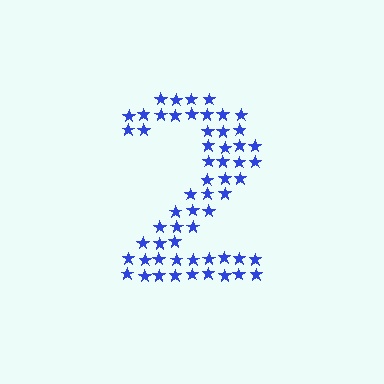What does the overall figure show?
The overall figure shows the digit 2.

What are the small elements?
The small elements are stars.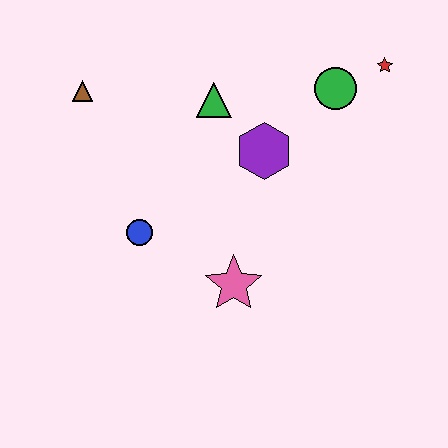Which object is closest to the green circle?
The red star is closest to the green circle.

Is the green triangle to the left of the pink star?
Yes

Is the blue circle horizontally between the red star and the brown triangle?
Yes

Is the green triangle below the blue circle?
No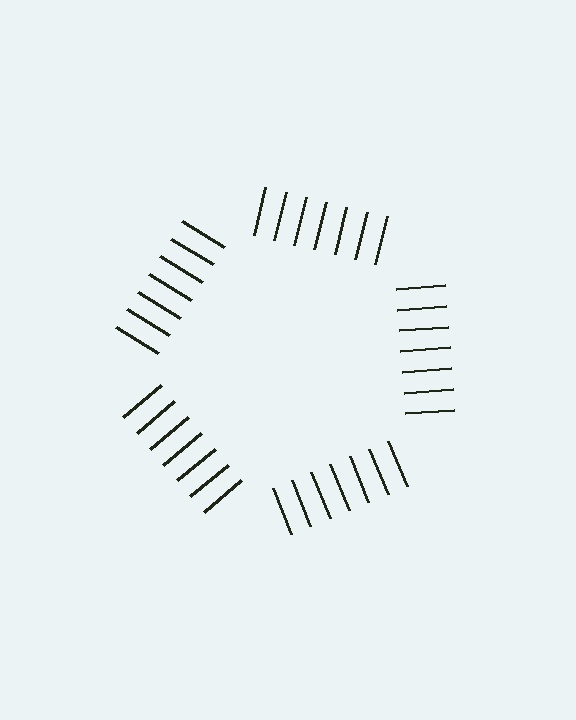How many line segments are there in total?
35 — 7 along each of the 5 edges.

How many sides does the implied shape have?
5 sides — the line-ends trace a pentagon.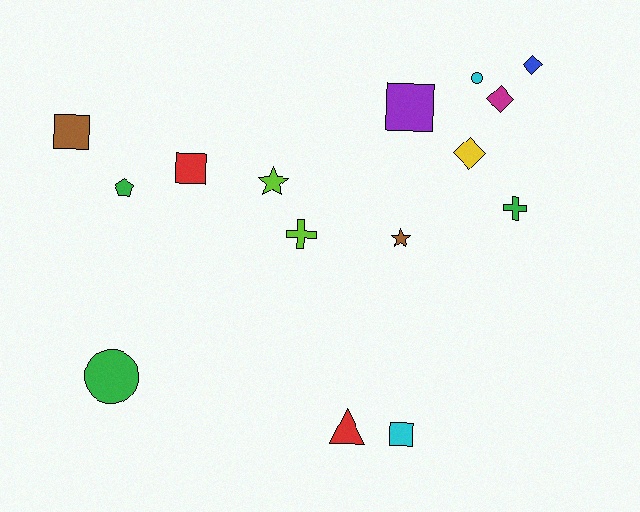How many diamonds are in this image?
There are 3 diamonds.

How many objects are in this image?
There are 15 objects.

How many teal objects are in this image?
There are no teal objects.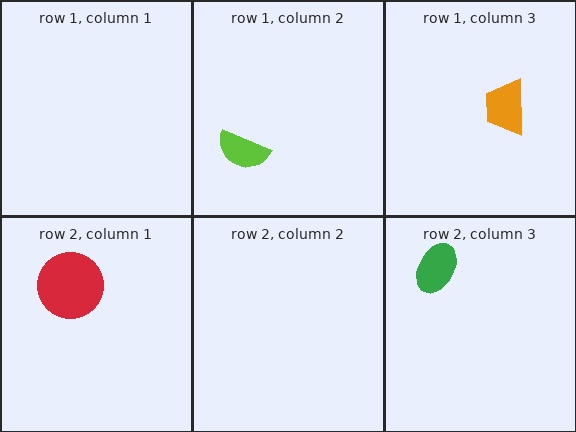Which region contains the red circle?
The row 2, column 1 region.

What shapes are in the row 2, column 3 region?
The green ellipse.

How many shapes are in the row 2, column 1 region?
1.